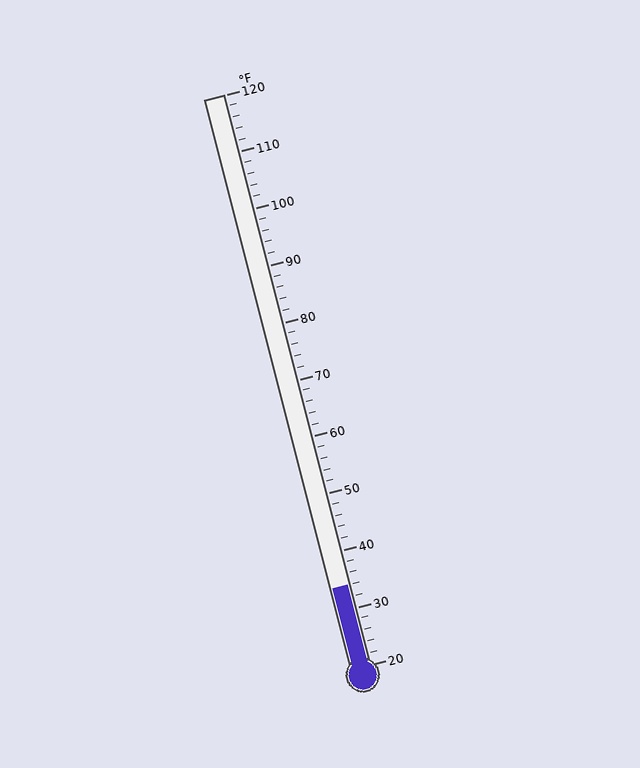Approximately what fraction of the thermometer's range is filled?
The thermometer is filled to approximately 15% of its range.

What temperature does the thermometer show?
The thermometer shows approximately 34°F.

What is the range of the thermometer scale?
The thermometer scale ranges from 20°F to 120°F.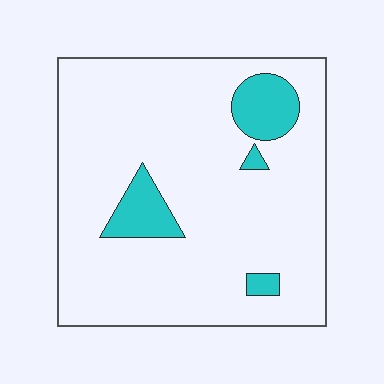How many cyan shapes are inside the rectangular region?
4.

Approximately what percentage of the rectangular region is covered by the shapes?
Approximately 10%.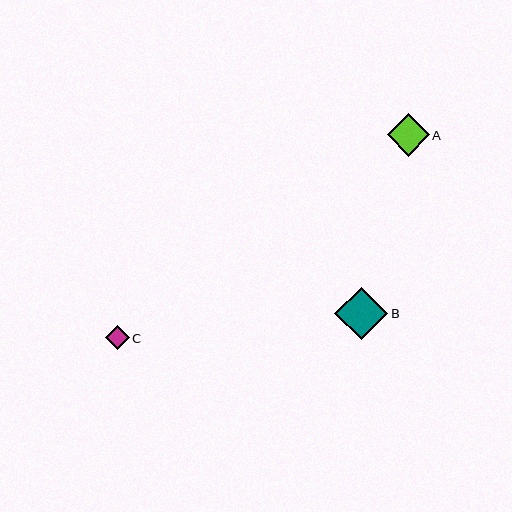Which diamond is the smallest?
Diamond C is the smallest with a size of approximately 24 pixels.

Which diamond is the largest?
Diamond B is the largest with a size of approximately 53 pixels.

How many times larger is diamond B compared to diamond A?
Diamond B is approximately 1.2 times the size of diamond A.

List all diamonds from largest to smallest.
From largest to smallest: B, A, C.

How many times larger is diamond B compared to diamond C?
Diamond B is approximately 2.2 times the size of diamond C.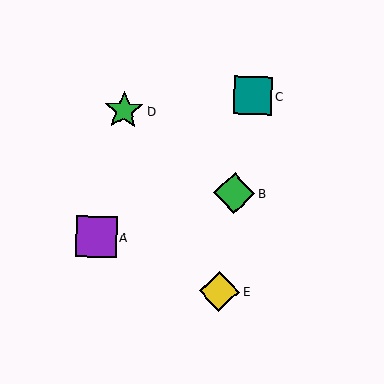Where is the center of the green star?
The center of the green star is at (124, 111).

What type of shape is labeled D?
Shape D is a green star.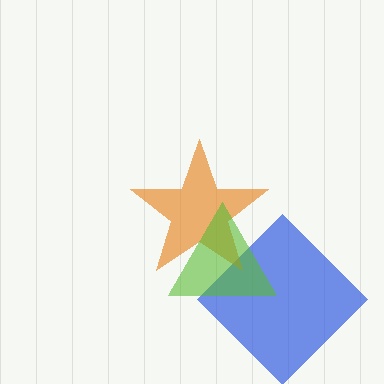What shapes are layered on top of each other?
The layered shapes are: a blue diamond, an orange star, a lime triangle.